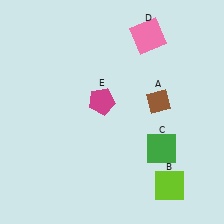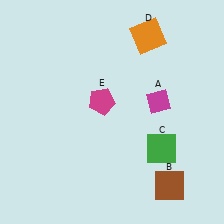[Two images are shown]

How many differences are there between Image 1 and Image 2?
There are 3 differences between the two images.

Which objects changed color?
A changed from brown to magenta. B changed from lime to brown. D changed from pink to orange.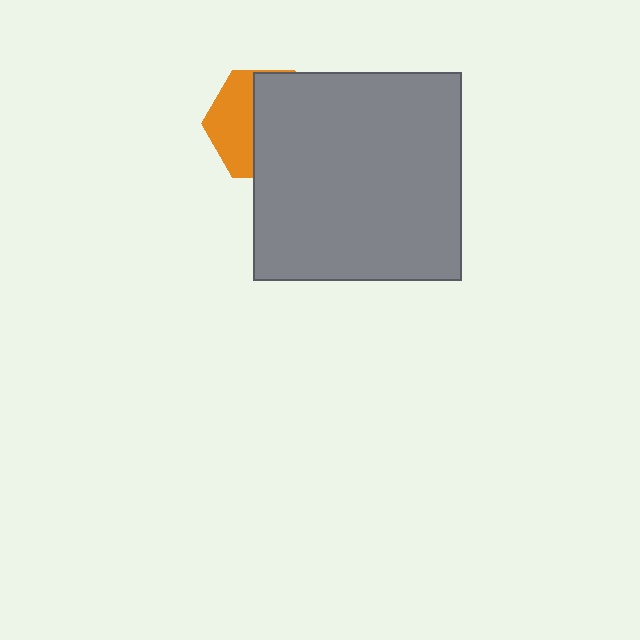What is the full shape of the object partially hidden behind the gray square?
The partially hidden object is an orange hexagon.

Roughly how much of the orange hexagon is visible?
A small part of it is visible (roughly 40%).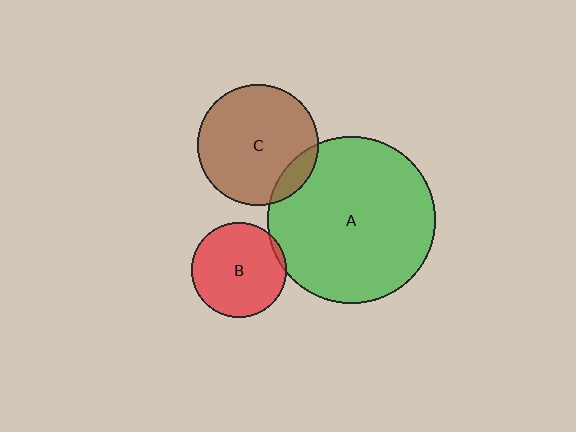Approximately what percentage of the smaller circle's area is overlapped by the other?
Approximately 5%.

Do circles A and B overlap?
Yes.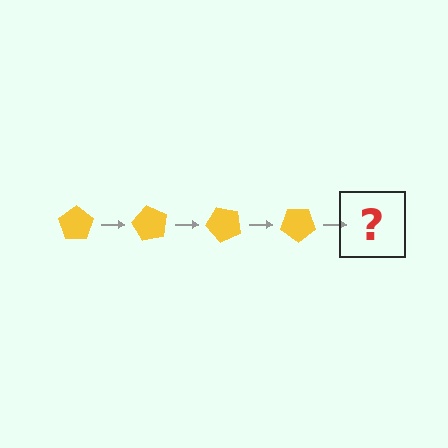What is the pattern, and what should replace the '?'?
The pattern is that the pentagon rotates 60 degrees each step. The '?' should be a yellow pentagon rotated 240 degrees.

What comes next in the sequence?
The next element should be a yellow pentagon rotated 240 degrees.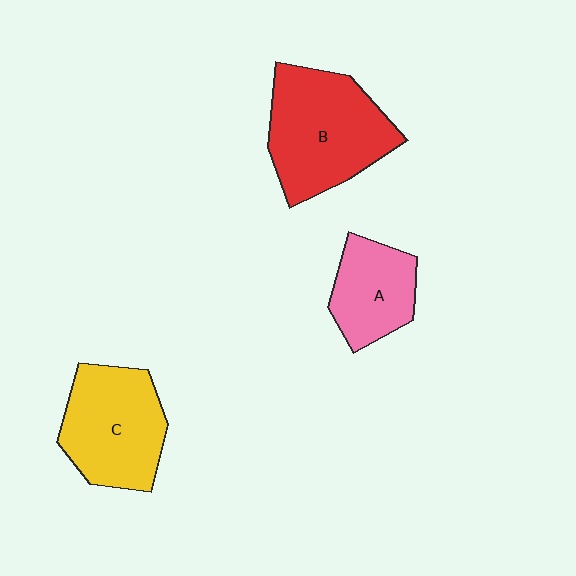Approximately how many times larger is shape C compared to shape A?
Approximately 1.5 times.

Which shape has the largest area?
Shape B (red).